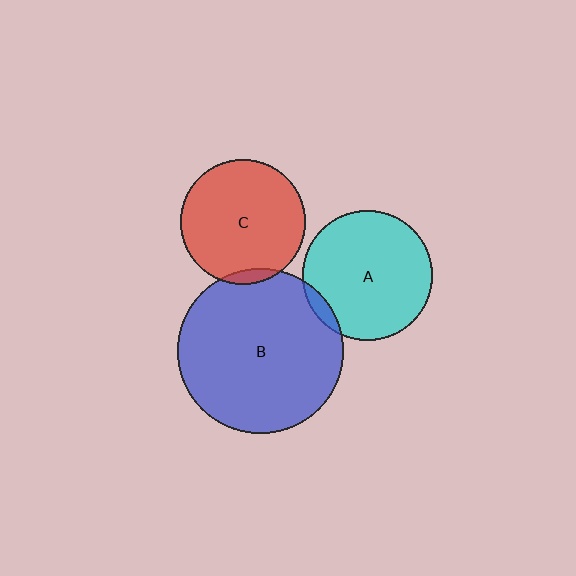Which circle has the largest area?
Circle B (blue).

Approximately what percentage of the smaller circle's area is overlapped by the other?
Approximately 5%.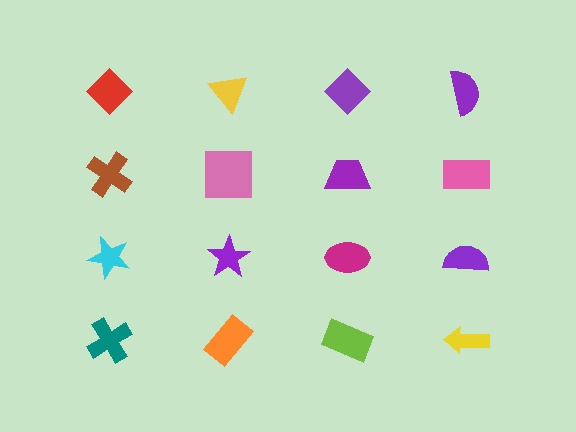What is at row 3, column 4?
A purple semicircle.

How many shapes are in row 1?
4 shapes.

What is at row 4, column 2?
An orange rectangle.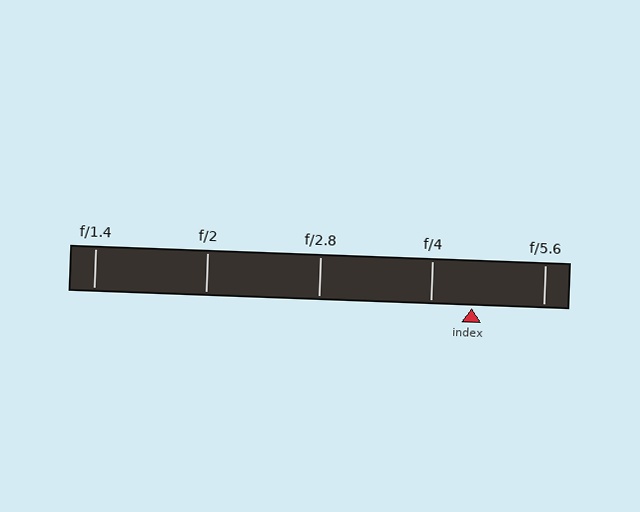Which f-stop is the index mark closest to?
The index mark is closest to f/4.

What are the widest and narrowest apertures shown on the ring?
The widest aperture shown is f/1.4 and the narrowest is f/5.6.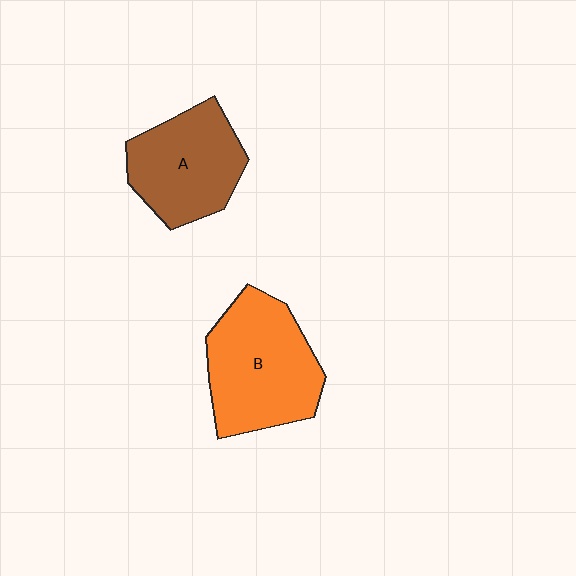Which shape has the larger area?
Shape B (orange).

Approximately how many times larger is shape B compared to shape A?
Approximately 1.2 times.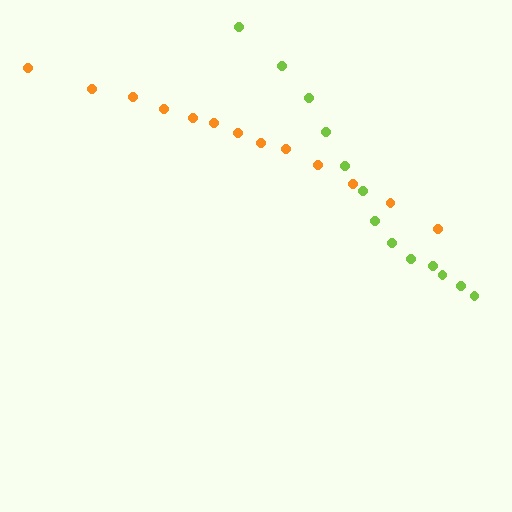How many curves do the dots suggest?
There are 2 distinct paths.